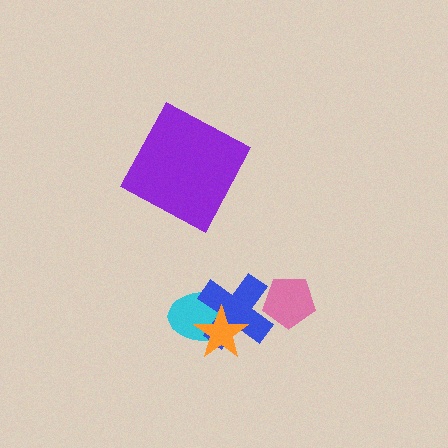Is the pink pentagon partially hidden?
No, no other shape covers it.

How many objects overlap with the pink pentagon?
1 object overlaps with the pink pentagon.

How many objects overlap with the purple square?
0 objects overlap with the purple square.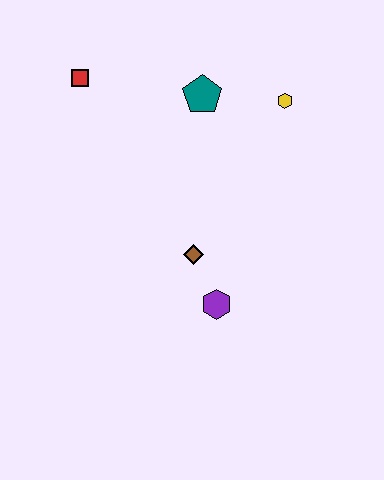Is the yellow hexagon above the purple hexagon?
Yes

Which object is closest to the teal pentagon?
The yellow hexagon is closest to the teal pentagon.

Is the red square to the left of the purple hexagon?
Yes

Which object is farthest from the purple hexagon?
The red square is farthest from the purple hexagon.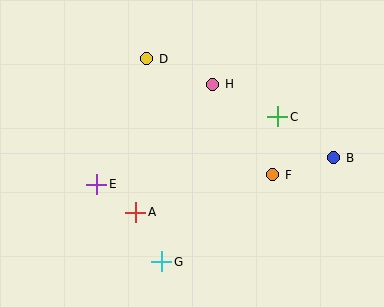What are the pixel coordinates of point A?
Point A is at (136, 212).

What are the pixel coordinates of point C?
Point C is at (278, 117).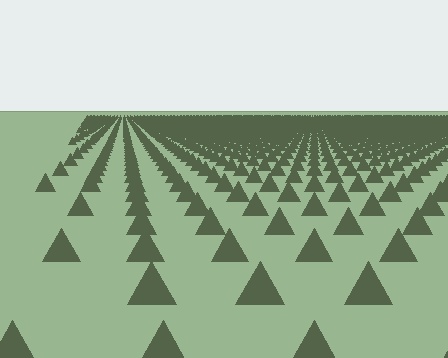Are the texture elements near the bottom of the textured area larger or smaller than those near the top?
Larger. Near the bottom, elements are closer to the viewer and appear at a bigger on-screen size.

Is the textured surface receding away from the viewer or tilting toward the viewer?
The surface is receding away from the viewer. Texture elements get smaller and denser toward the top.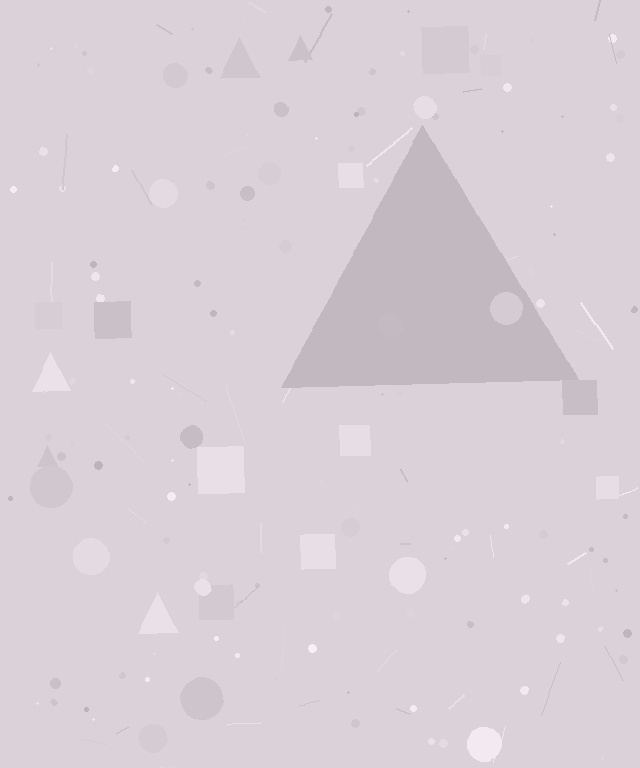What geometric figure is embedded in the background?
A triangle is embedded in the background.